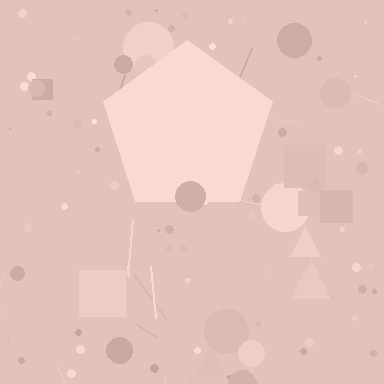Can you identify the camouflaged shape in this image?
The camouflaged shape is a pentagon.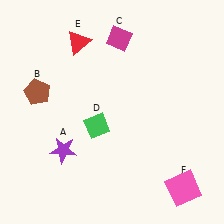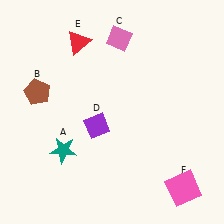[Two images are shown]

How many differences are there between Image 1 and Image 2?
There are 3 differences between the two images.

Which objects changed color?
A changed from purple to teal. C changed from magenta to pink. D changed from green to purple.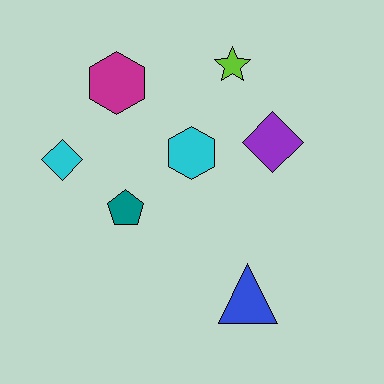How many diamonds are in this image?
There are 2 diamonds.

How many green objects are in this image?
There are no green objects.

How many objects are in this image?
There are 7 objects.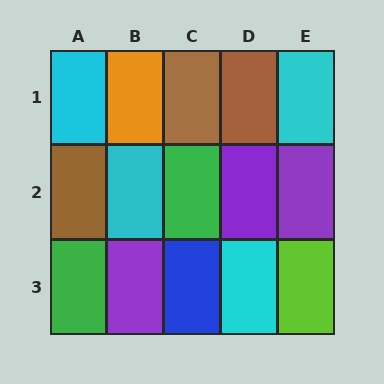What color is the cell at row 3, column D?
Cyan.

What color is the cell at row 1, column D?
Brown.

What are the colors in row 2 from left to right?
Brown, cyan, green, purple, purple.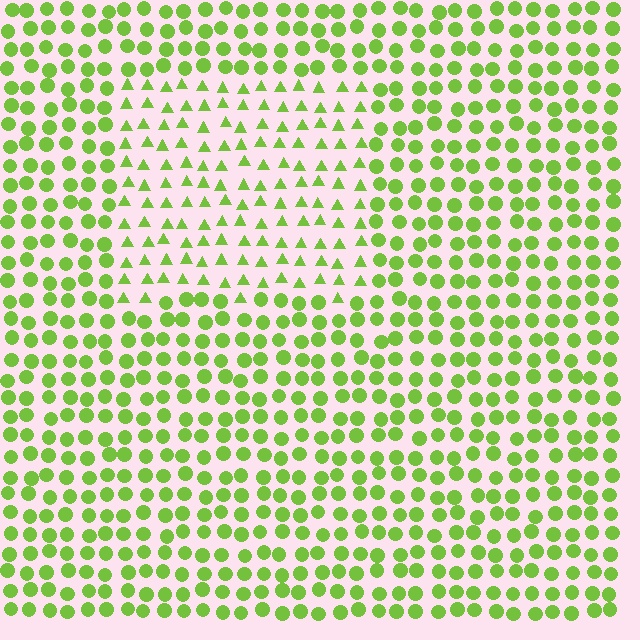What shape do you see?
I see a rectangle.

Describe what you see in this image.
The image is filled with small lime elements arranged in a uniform grid. A rectangle-shaped region contains triangles, while the surrounding area contains circles. The boundary is defined purely by the change in element shape.